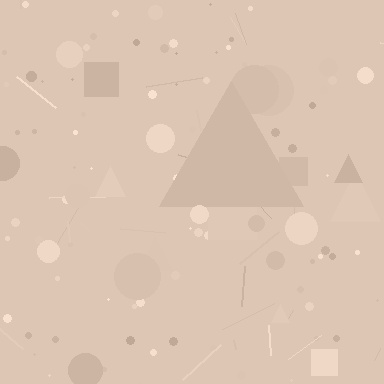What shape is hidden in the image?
A triangle is hidden in the image.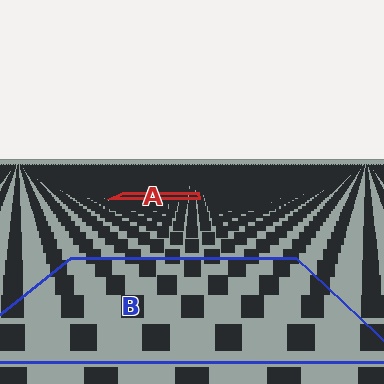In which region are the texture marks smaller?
The texture marks are smaller in region A, because it is farther away.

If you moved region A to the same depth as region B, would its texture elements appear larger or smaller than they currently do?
They would appear larger. At a closer depth, the same texture elements are projected at a bigger on-screen size.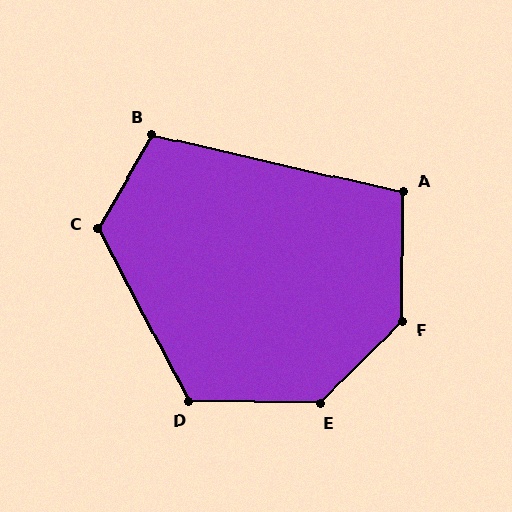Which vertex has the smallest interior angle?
A, at approximately 103 degrees.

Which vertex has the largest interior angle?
F, at approximately 135 degrees.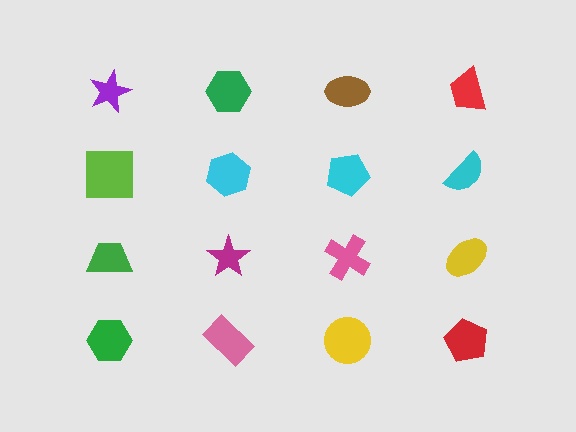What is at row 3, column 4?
A yellow ellipse.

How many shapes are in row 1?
4 shapes.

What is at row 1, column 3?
A brown ellipse.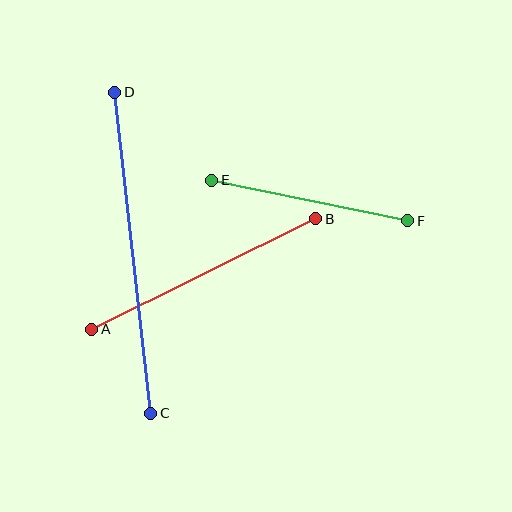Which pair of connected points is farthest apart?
Points C and D are farthest apart.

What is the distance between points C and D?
The distance is approximately 323 pixels.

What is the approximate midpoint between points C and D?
The midpoint is at approximately (133, 253) pixels.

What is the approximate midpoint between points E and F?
The midpoint is at approximately (310, 201) pixels.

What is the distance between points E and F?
The distance is approximately 200 pixels.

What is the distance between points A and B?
The distance is approximately 250 pixels.